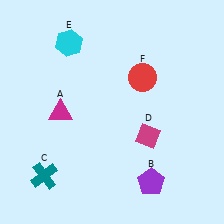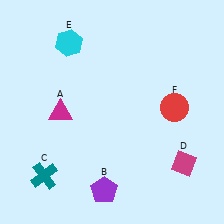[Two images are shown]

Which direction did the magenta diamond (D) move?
The magenta diamond (D) moved right.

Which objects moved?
The objects that moved are: the purple pentagon (B), the magenta diamond (D), the red circle (F).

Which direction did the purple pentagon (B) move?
The purple pentagon (B) moved left.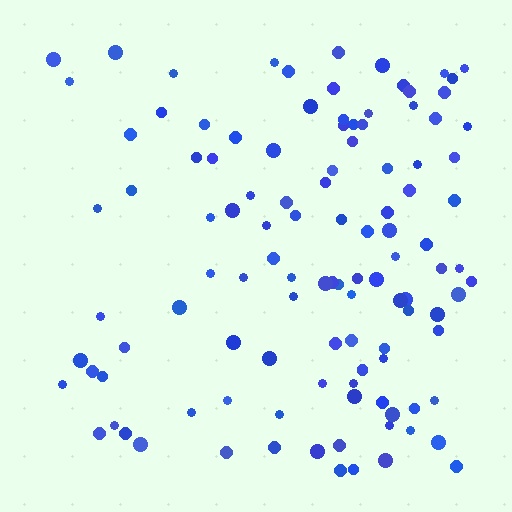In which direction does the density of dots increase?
From left to right, with the right side densest.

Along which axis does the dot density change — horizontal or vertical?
Horizontal.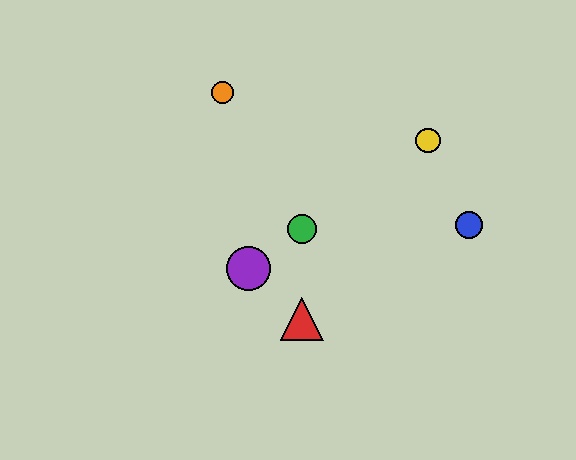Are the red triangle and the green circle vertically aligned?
Yes, both are at x≈302.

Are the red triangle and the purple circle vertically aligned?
No, the red triangle is at x≈302 and the purple circle is at x≈248.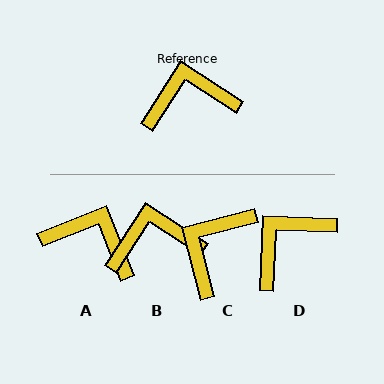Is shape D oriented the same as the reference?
No, it is off by about 30 degrees.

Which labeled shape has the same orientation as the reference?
B.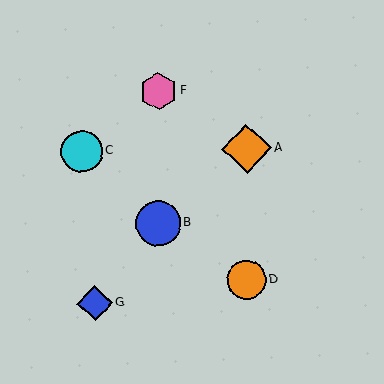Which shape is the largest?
The orange diamond (labeled A) is the largest.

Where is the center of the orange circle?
The center of the orange circle is at (247, 280).